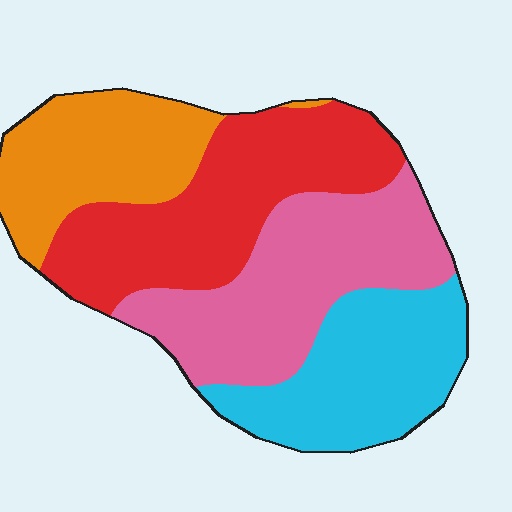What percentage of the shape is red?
Red covers roughly 30% of the shape.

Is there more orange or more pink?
Pink.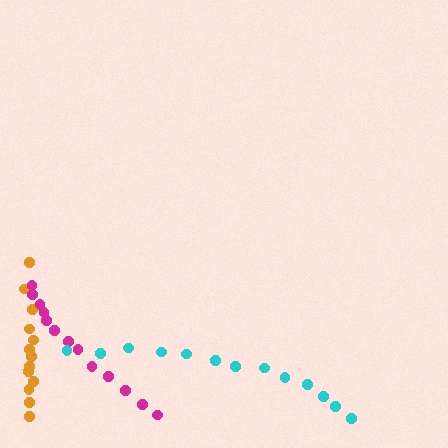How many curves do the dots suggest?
There are 3 distinct paths.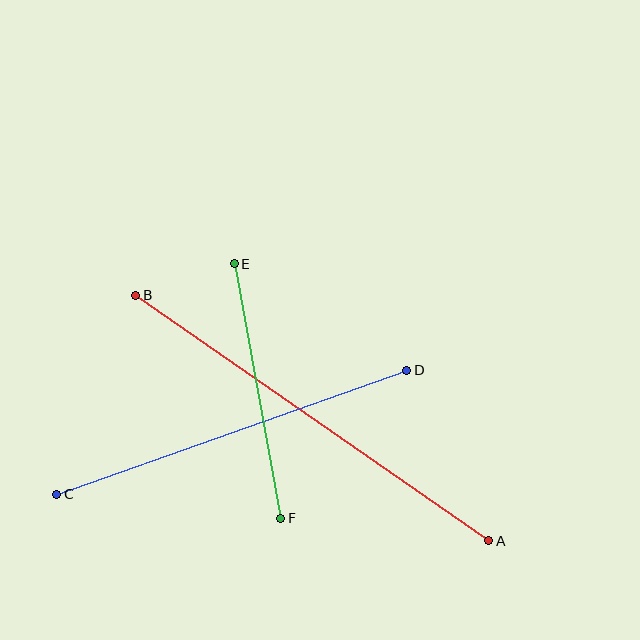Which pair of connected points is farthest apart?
Points A and B are farthest apart.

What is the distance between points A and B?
The distance is approximately 430 pixels.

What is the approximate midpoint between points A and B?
The midpoint is at approximately (312, 418) pixels.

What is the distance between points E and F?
The distance is approximately 259 pixels.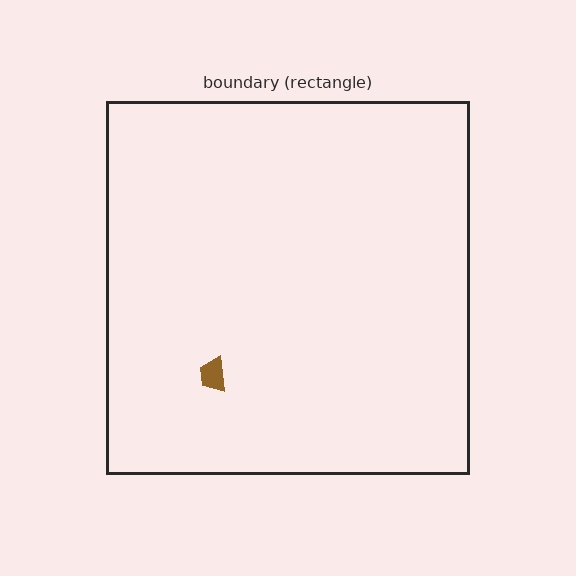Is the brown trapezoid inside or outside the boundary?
Inside.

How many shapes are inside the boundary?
1 inside, 0 outside.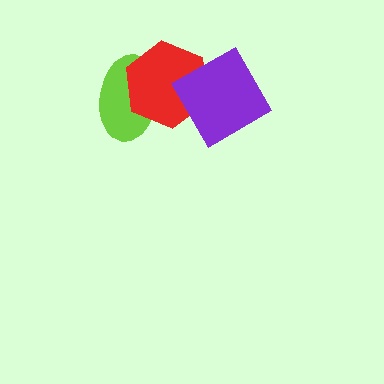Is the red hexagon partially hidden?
Yes, it is partially covered by another shape.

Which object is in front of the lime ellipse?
The red hexagon is in front of the lime ellipse.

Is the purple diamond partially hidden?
No, no other shape covers it.